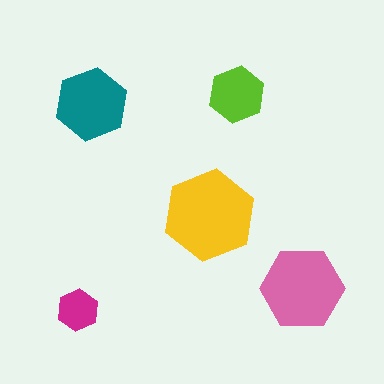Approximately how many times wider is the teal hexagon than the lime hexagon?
About 1.5 times wider.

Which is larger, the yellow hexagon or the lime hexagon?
The yellow one.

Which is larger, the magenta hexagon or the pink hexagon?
The pink one.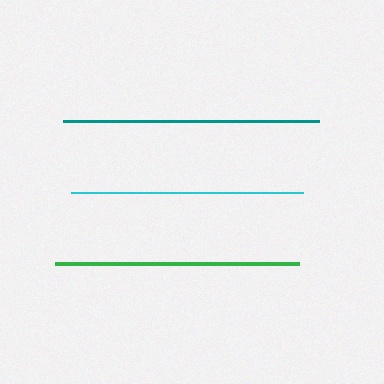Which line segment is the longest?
The teal line is the longest at approximately 255 pixels.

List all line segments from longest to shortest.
From longest to shortest: teal, green, cyan.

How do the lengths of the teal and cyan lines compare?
The teal and cyan lines are approximately the same length.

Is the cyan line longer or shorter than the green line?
The green line is longer than the cyan line.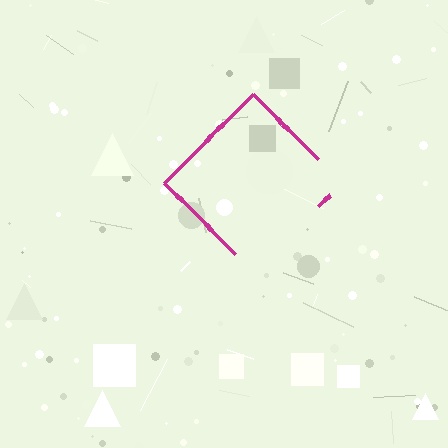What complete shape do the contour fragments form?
The contour fragments form a diamond.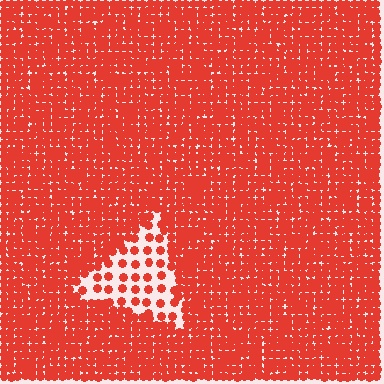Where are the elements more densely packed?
The elements are more densely packed outside the triangle boundary.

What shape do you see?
I see a triangle.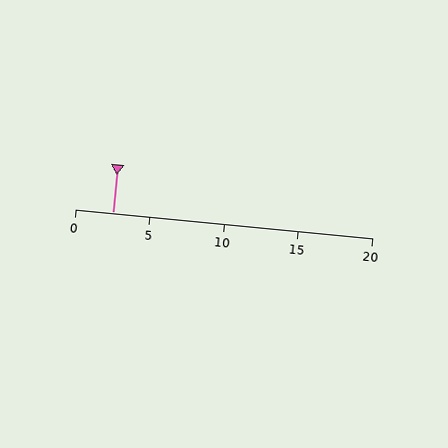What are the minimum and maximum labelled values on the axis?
The axis runs from 0 to 20.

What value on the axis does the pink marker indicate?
The marker indicates approximately 2.5.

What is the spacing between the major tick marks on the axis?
The major ticks are spaced 5 apart.